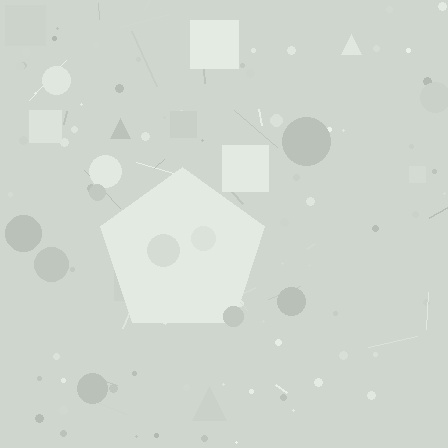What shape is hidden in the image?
A pentagon is hidden in the image.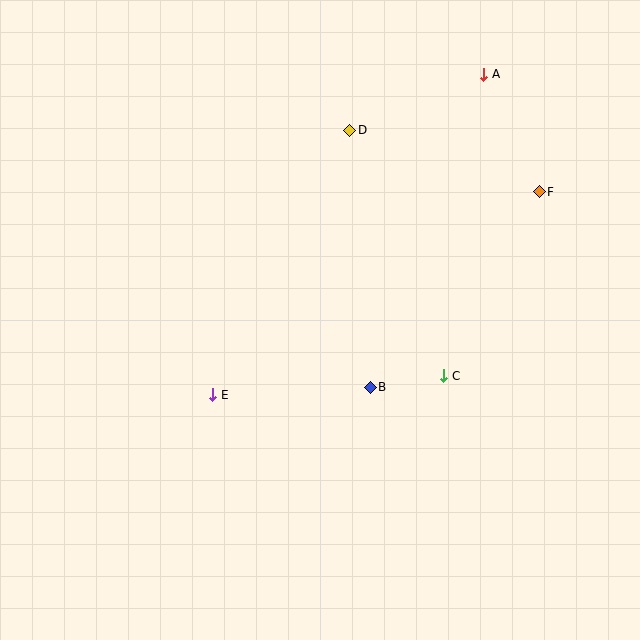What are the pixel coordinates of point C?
Point C is at (444, 376).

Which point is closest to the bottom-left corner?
Point E is closest to the bottom-left corner.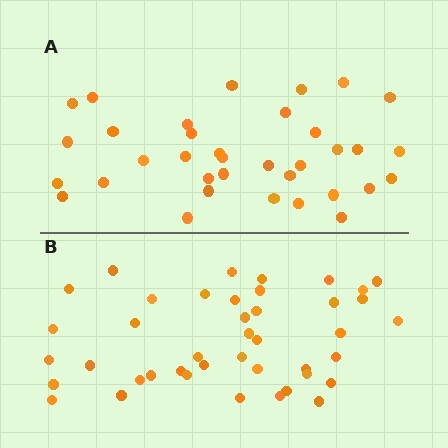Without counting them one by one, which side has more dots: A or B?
Region B (the bottom region) has more dots.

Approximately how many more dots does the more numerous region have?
Region B has roughly 8 or so more dots than region A.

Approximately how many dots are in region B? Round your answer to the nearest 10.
About 40 dots. (The exact count is 42, which rounds to 40.)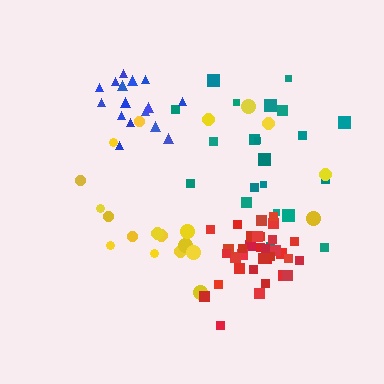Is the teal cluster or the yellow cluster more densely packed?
Teal.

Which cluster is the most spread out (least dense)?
Yellow.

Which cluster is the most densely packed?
Red.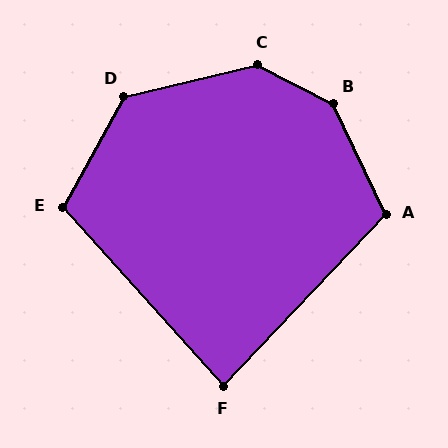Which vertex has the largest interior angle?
B, at approximately 143 degrees.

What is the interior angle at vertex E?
Approximately 109 degrees (obtuse).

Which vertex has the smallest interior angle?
F, at approximately 85 degrees.